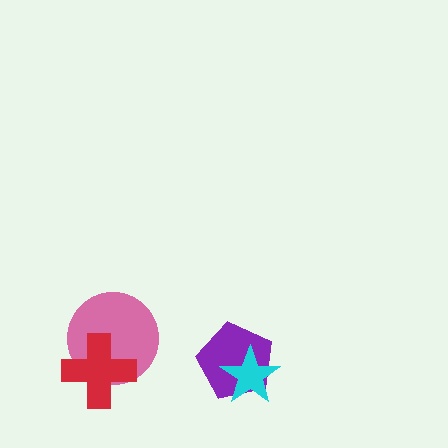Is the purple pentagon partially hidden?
Yes, it is partially covered by another shape.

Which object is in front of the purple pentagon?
The cyan star is in front of the purple pentagon.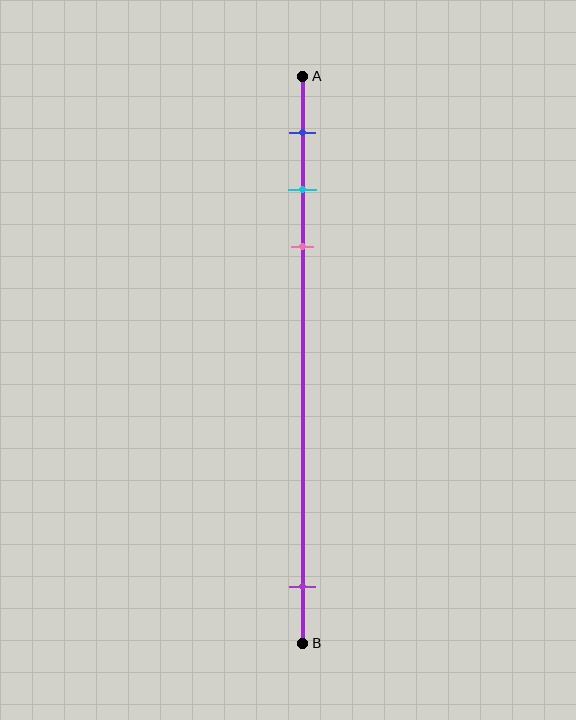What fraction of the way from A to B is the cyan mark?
The cyan mark is approximately 20% (0.2) of the way from A to B.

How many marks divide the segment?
There are 4 marks dividing the segment.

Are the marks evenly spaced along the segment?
No, the marks are not evenly spaced.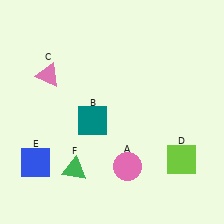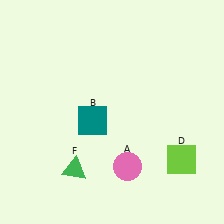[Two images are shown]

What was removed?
The pink triangle (C), the blue square (E) were removed in Image 2.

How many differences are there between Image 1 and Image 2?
There are 2 differences between the two images.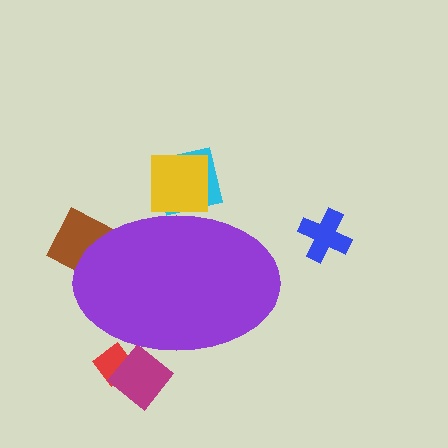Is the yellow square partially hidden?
Yes, the yellow square is partially hidden behind the purple ellipse.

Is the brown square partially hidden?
Yes, the brown square is partially hidden behind the purple ellipse.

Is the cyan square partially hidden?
Yes, the cyan square is partially hidden behind the purple ellipse.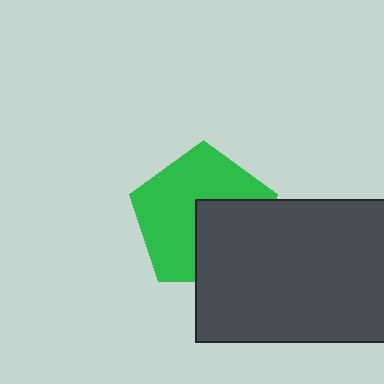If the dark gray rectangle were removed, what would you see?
You would see the complete green pentagon.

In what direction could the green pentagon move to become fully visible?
The green pentagon could move toward the upper-left. That would shift it out from behind the dark gray rectangle entirely.